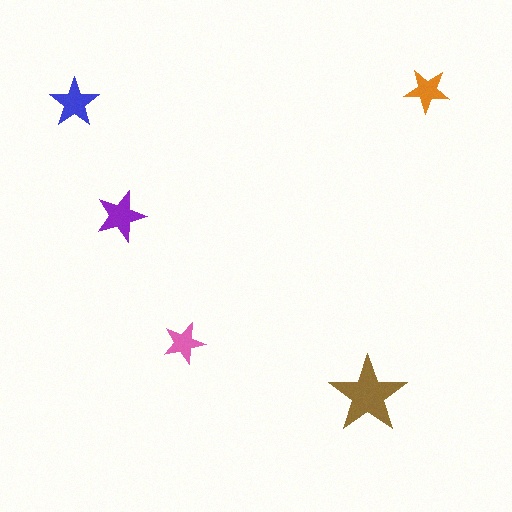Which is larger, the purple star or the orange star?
The purple one.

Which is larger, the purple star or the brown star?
The brown one.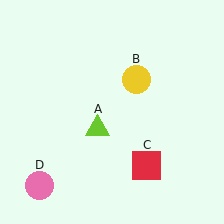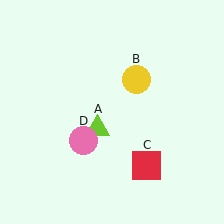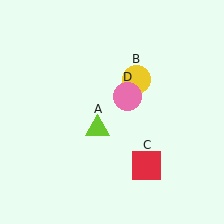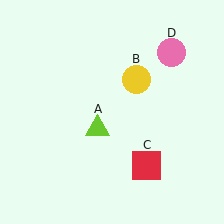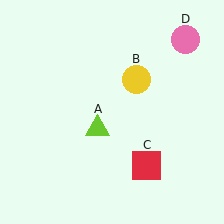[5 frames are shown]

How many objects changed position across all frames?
1 object changed position: pink circle (object D).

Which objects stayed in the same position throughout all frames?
Lime triangle (object A) and yellow circle (object B) and red square (object C) remained stationary.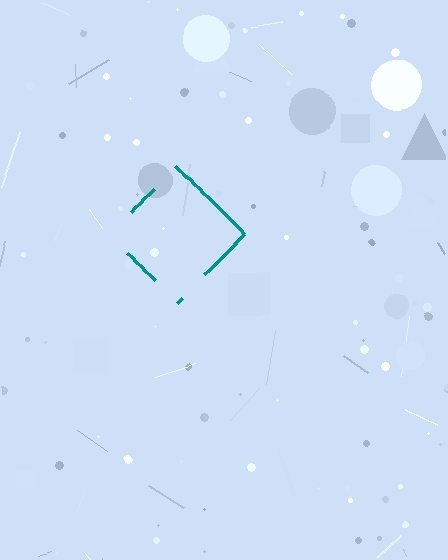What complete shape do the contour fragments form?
The contour fragments form a diamond.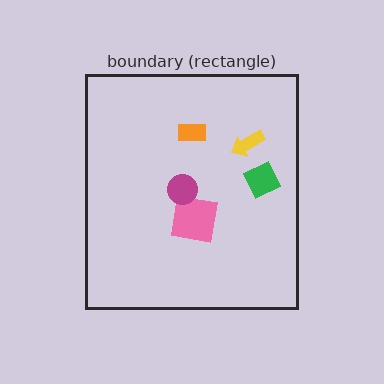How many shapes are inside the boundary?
5 inside, 0 outside.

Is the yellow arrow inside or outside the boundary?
Inside.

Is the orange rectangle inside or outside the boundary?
Inside.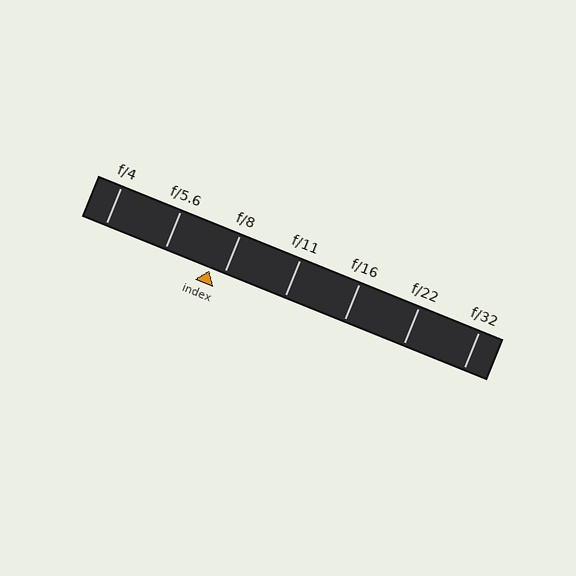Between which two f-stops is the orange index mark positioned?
The index mark is between f/5.6 and f/8.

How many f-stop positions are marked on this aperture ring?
There are 7 f-stop positions marked.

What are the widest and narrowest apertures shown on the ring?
The widest aperture shown is f/4 and the narrowest is f/32.